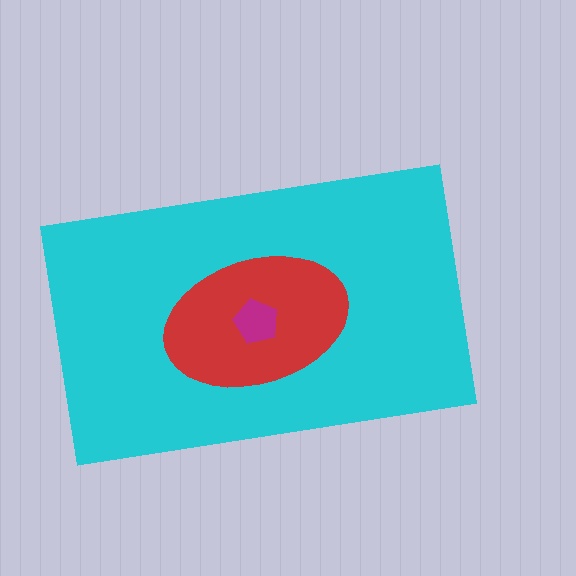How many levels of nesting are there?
3.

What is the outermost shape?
The cyan rectangle.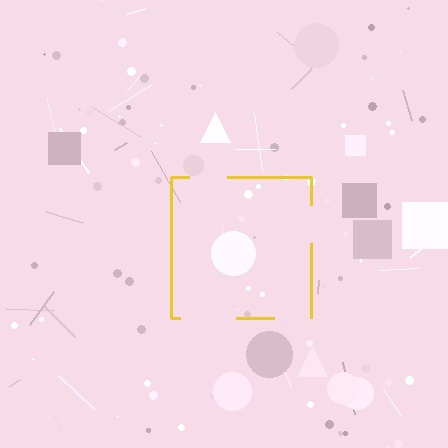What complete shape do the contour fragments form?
The contour fragments form a square.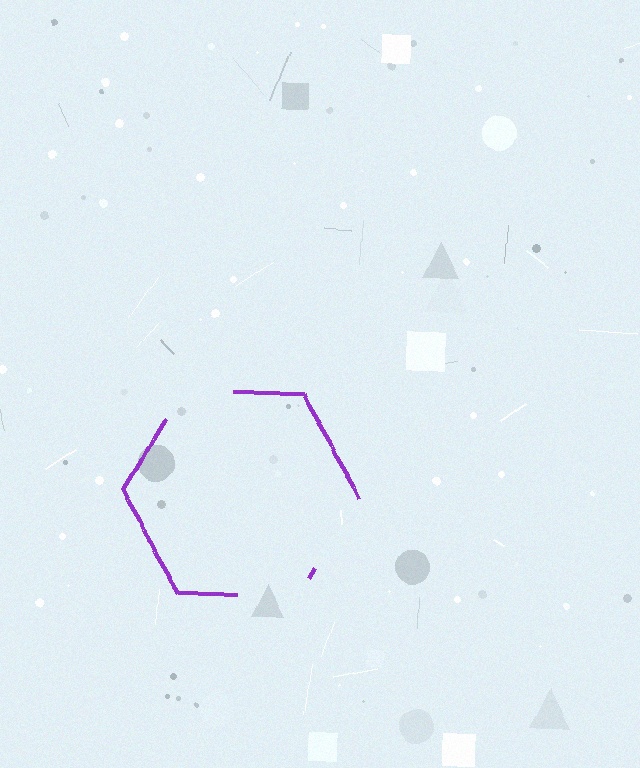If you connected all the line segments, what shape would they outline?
They would outline a hexagon.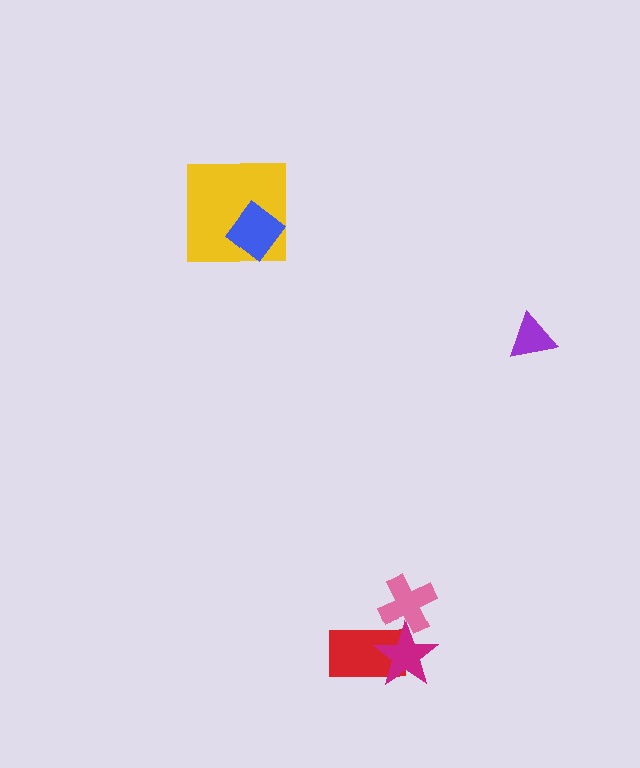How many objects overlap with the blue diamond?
1 object overlaps with the blue diamond.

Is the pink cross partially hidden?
No, no other shape covers it.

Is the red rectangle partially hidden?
Yes, it is partially covered by another shape.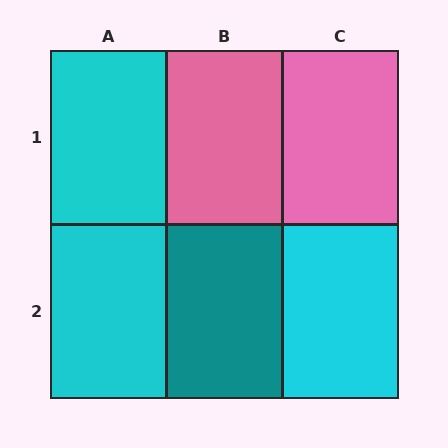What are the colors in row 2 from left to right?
Cyan, teal, cyan.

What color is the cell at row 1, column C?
Pink.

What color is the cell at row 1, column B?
Pink.